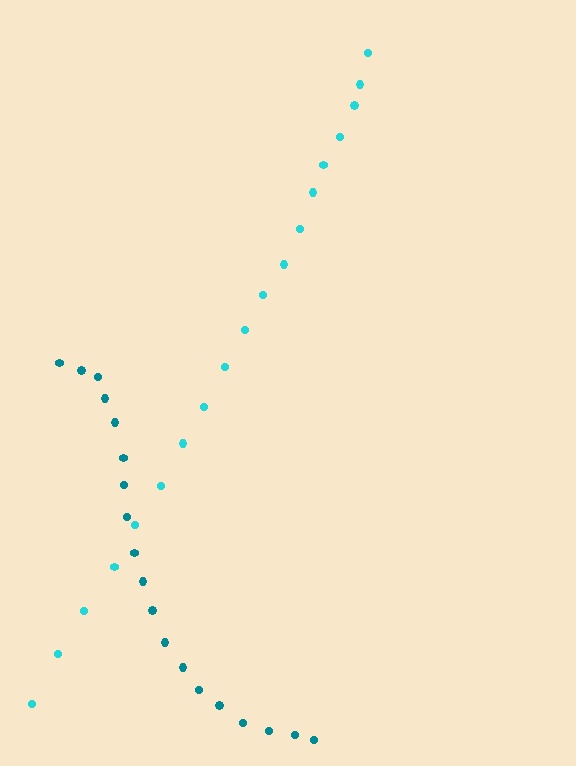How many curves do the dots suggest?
There are 2 distinct paths.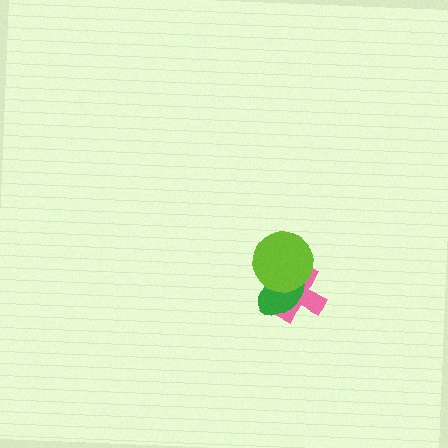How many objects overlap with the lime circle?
2 objects overlap with the lime circle.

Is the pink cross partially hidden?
Yes, it is partially covered by another shape.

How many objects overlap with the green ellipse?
2 objects overlap with the green ellipse.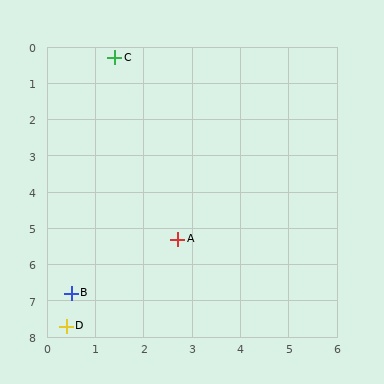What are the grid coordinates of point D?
Point D is at approximately (0.4, 7.7).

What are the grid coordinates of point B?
Point B is at approximately (0.5, 6.8).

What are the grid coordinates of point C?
Point C is at approximately (1.4, 0.3).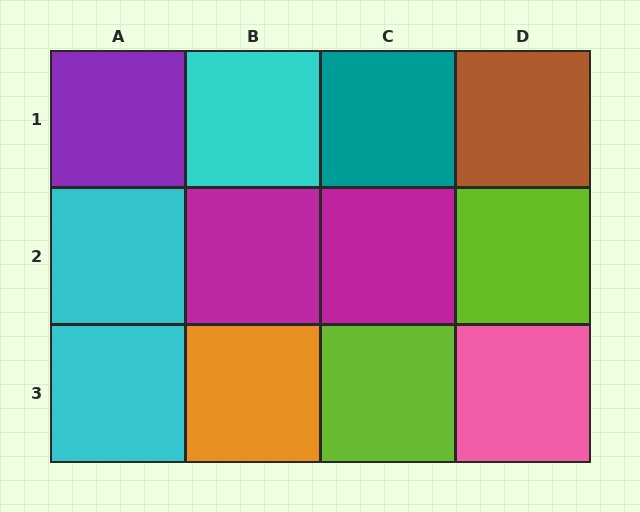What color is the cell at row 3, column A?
Cyan.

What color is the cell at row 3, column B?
Orange.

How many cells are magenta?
2 cells are magenta.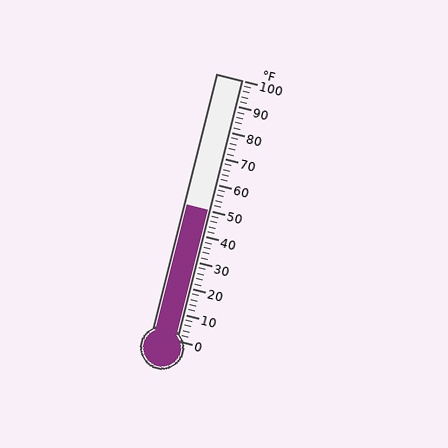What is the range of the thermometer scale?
The thermometer scale ranges from 0°F to 100°F.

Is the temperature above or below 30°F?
The temperature is above 30°F.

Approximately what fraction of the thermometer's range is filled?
The thermometer is filled to approximately 50% of its range.